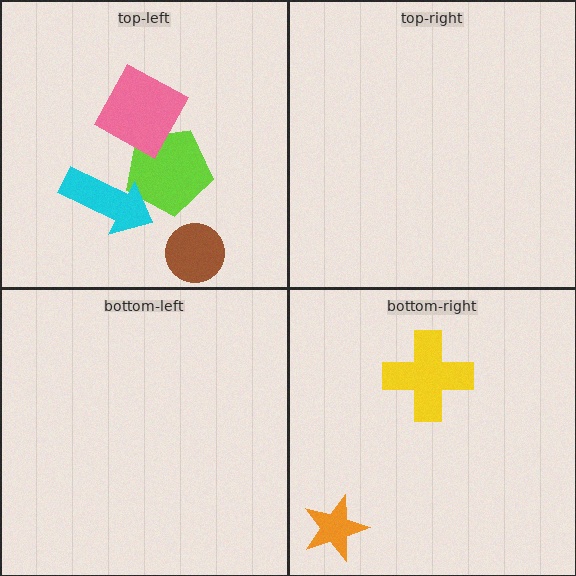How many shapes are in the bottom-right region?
2.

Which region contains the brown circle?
The top-left region.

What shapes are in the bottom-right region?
The yellow cross, the orange star.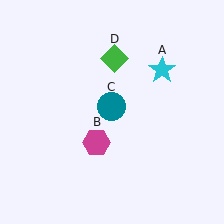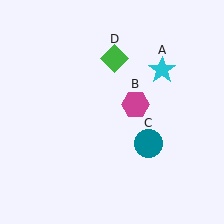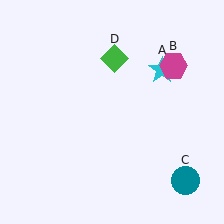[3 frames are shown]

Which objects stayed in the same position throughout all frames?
Cyan star (object A) and green diamond (object D) remained stationary.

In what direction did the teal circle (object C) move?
The teal circle (object C) moved down and to the right.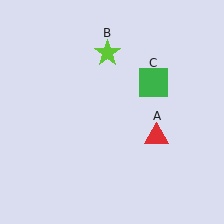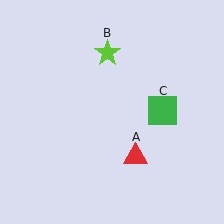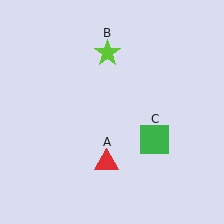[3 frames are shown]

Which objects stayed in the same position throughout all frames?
Lime star (object B) remained stationary.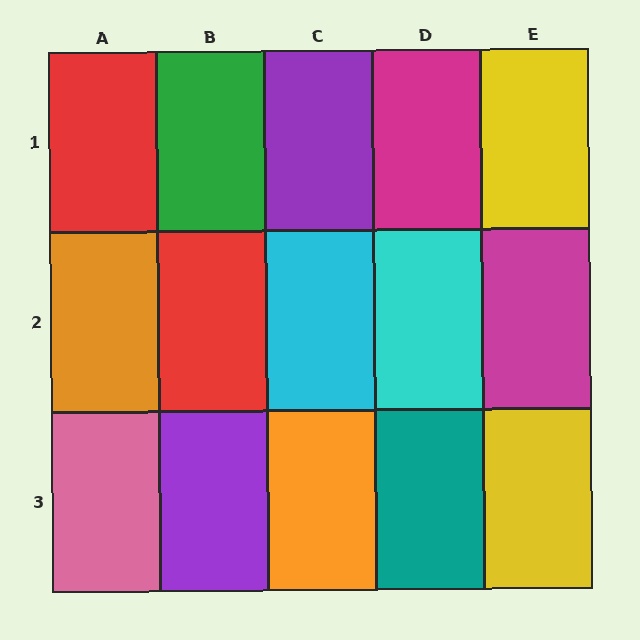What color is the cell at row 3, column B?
Purple.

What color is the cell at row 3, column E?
Yellow.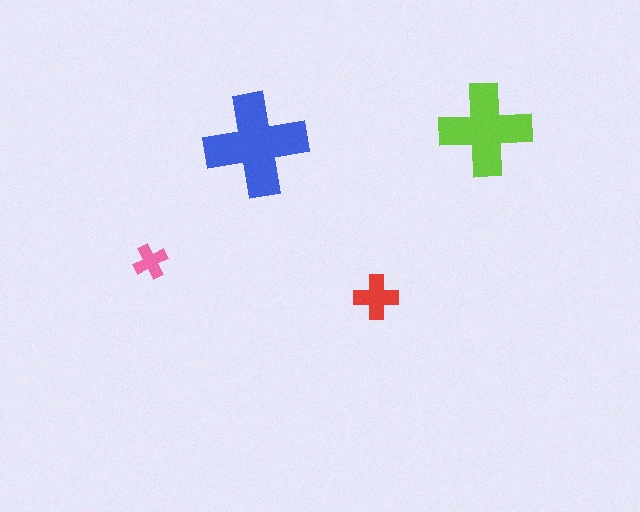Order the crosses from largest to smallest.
the blue one, the lime one, the red one, the pink one.